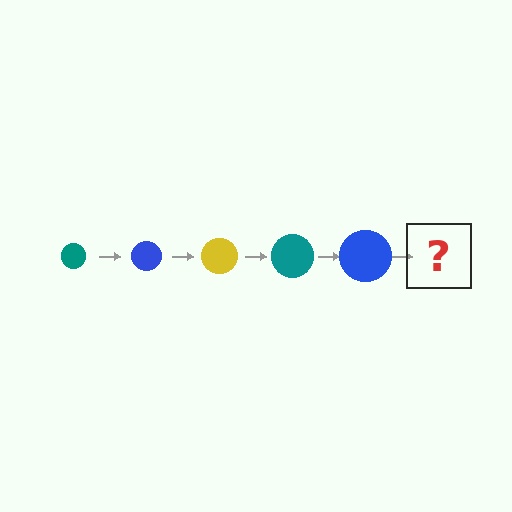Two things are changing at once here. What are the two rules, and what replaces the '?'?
The two rules are that the circle grows larger each step and the color cycles through teal, blue, and yellow. The '?' should be a yellow circle, larger than the previous one.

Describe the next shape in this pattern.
It should be a yellow circle, larger than the previous one.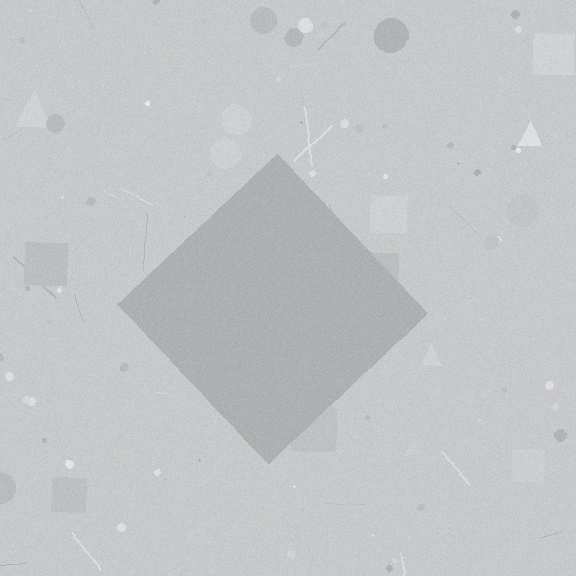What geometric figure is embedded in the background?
A diamond is embedded in the background.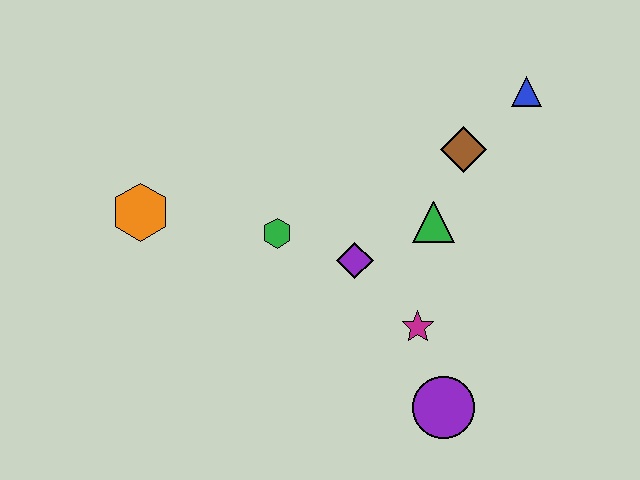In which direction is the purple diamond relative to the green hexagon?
The purple diamond is to the right of the green hexagon.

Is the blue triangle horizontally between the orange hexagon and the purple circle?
No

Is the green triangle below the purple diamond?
No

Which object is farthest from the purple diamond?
The blue triangle is farthest from the purple diamond.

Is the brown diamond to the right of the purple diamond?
Yes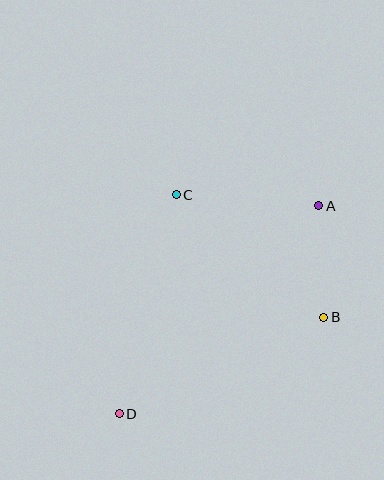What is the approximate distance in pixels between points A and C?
The distance between A and C is approximately 143 pixels.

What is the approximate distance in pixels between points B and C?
The distance between B and C is approximately 192 pixels.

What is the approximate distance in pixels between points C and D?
The distance between C and D is approximately 226 pixels.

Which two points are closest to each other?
Points A and B are closest to each other.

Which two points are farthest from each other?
Points A and D are farthest from each other.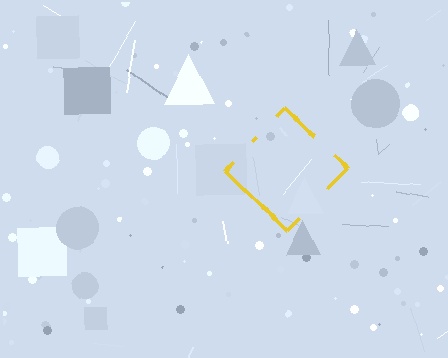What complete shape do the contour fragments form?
The contour fragments form a diamond.